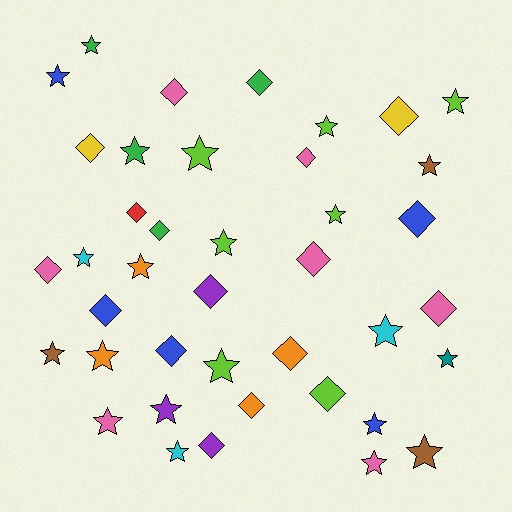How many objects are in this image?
There are 40 objects.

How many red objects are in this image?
There is 1 red object.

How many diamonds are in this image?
There are 18 diamonds.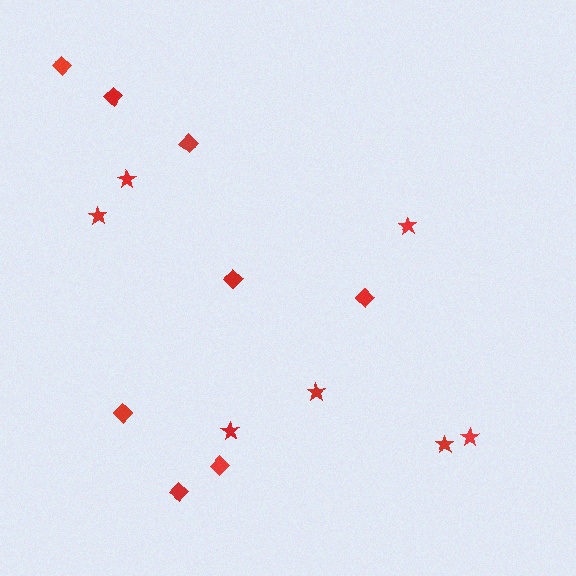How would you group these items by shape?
There are 2 groups: one group of diamonds (8) and one group of stars (7).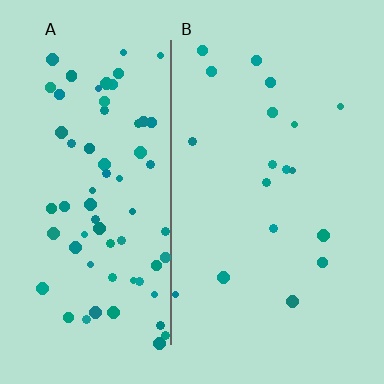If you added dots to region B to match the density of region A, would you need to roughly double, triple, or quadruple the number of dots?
Approximately quadruple.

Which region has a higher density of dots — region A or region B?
A (the left).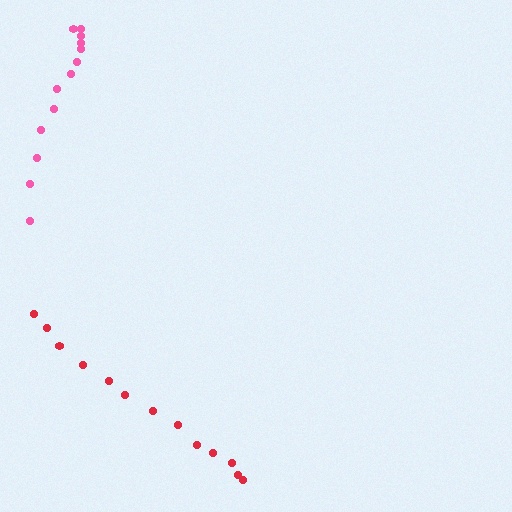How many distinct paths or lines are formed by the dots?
There are 2 distinct paths.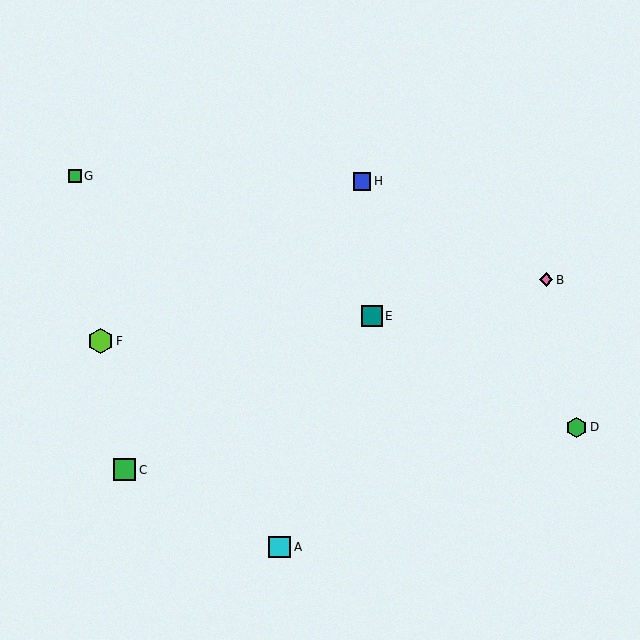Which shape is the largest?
The lime hexagon (labeled F) is the largest.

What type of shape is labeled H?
Shape H is a blue square.